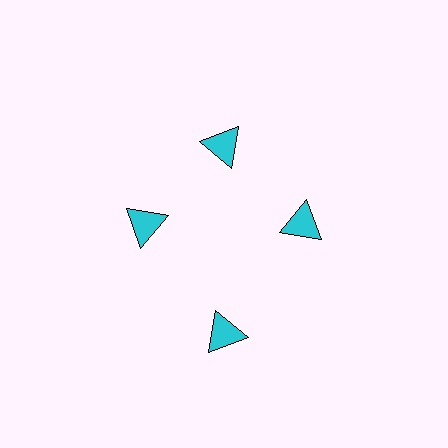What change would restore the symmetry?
The symmetry would be restored by moving it inward, back onto the ring so that all 4 triangles sit at equal angles and equal distance from the center.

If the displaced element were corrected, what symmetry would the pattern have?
It would have 4-fold rotational symmetry — the pattern would map onto itself every 90 degrees.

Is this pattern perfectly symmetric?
No. The 4 cyan triangles are arranged in a ring, but one element near the 6 o'clock position is pushed outward from the center, breaking the 4-fold rotational symmetry.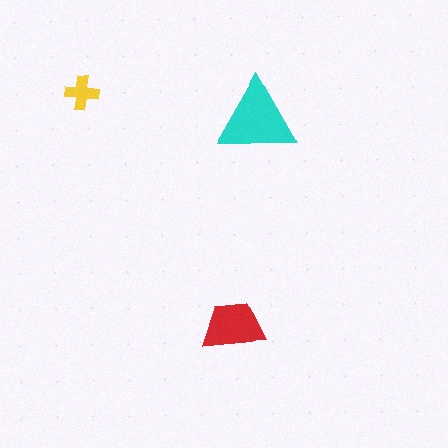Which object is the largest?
The cyan triangle.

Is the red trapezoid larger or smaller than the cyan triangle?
Smaller.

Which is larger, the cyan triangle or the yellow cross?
The cyan triangle.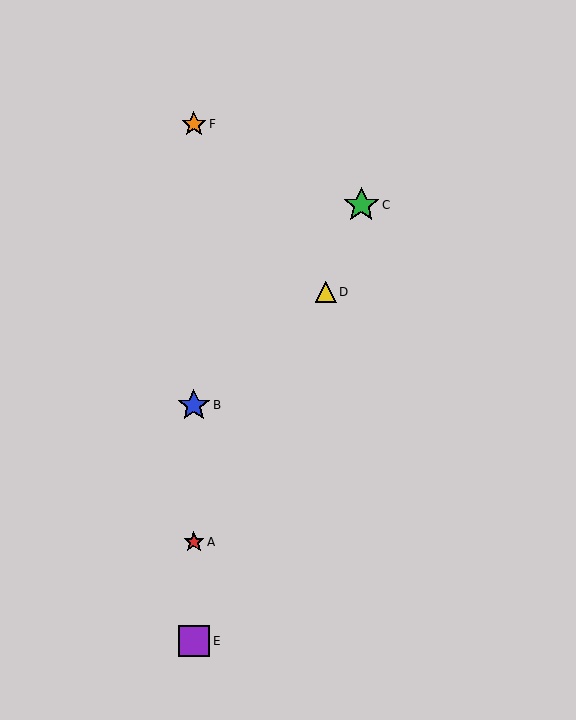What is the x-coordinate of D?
Object D is at x≈326.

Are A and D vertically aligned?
No, A is at x≈194 and D is at x≈326.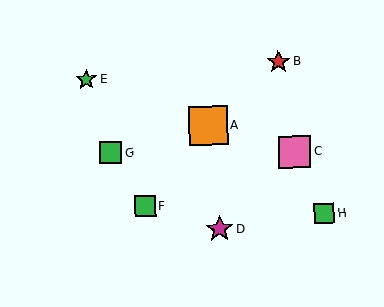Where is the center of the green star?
The center of the green star is at (86, 79).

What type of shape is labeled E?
Shape E is a green star.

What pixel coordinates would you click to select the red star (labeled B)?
Click at (278, 62) to select the red star B.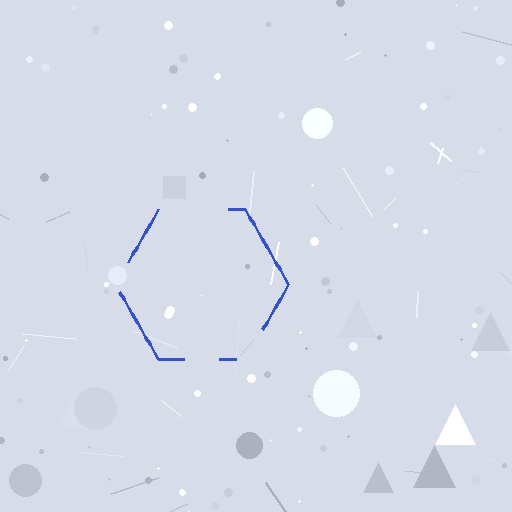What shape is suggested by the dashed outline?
The dashed outline suggests a hexagon.